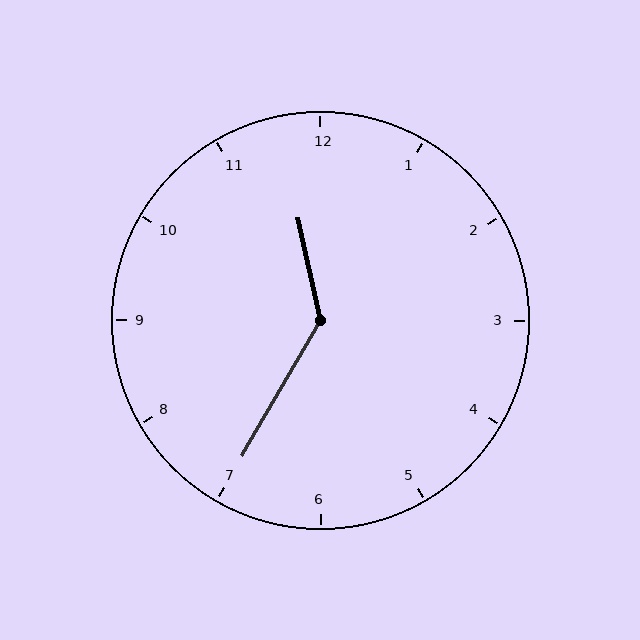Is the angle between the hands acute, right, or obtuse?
It is obtuse.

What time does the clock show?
11:35.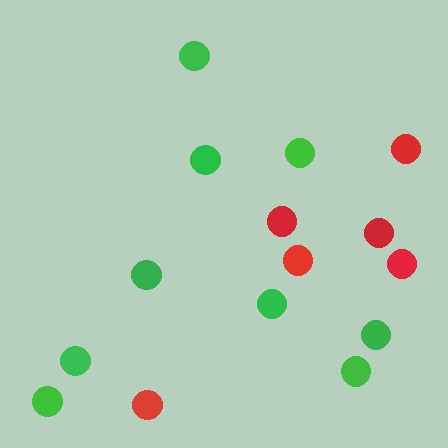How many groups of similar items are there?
There are 2 groups: one group of red circles (6) and one group of green circles (9).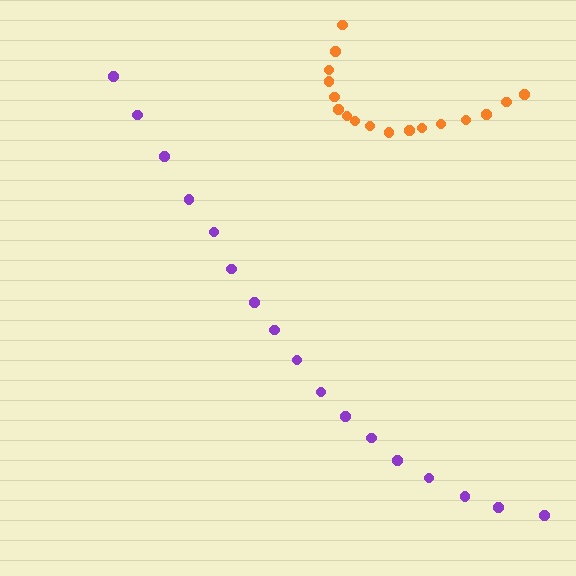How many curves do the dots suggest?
There are 2 distinct paths.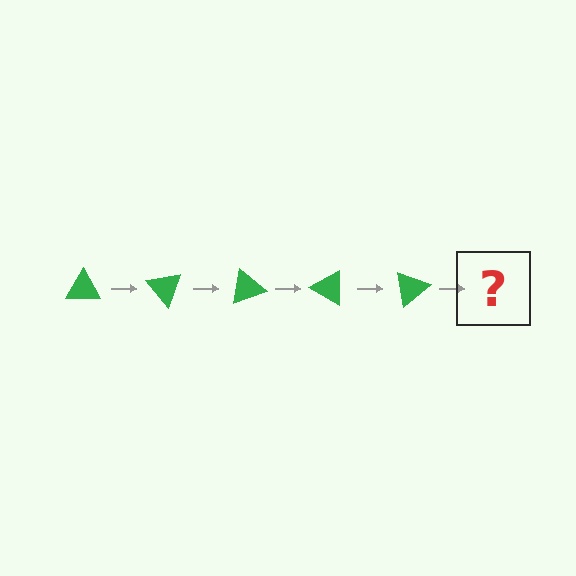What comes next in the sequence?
The next element should be a green triangle rotated 250 degrees.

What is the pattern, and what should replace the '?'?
The pattern is that the triangle rotates 50 degrees each step. The '?' should be a green triangle rotated 250 degrees.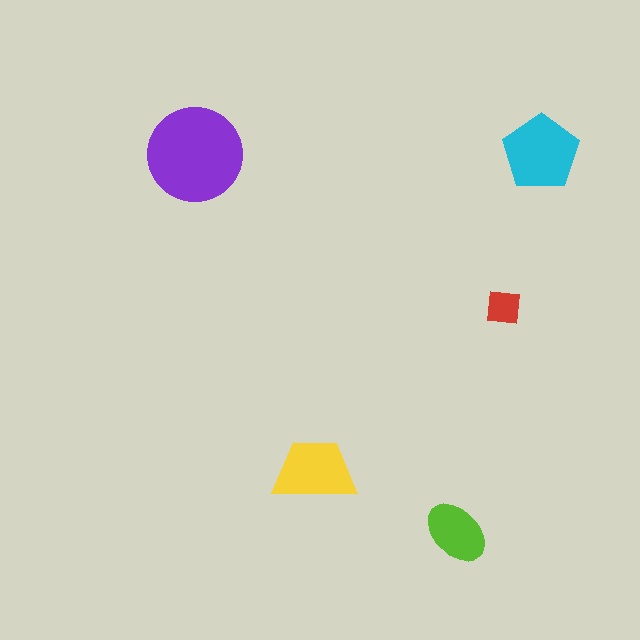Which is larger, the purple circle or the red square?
The purple circle.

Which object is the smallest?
The red square.